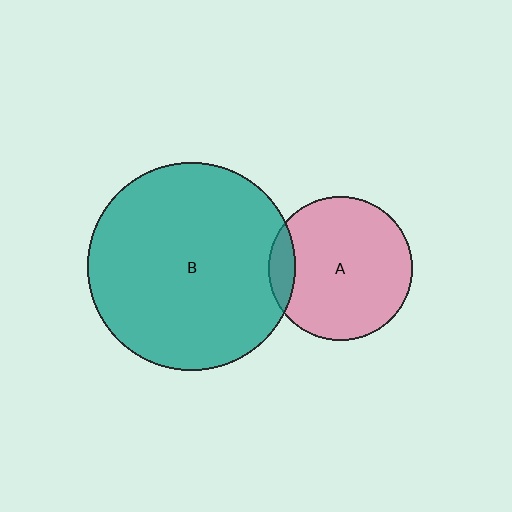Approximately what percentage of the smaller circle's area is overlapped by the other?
Approximately 10%.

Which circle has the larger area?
Circle B (teal).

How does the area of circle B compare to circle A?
Approximately 2.1 times.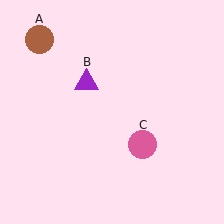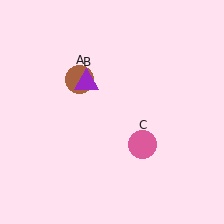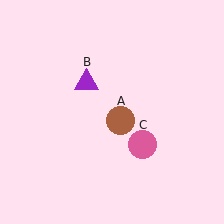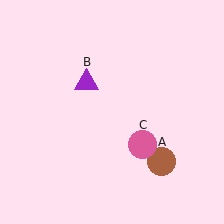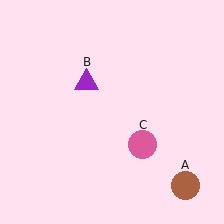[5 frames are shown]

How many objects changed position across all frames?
1 object changed position: brown circle (object A).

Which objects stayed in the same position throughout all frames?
Purple triangle (object B) and pink circle (object C) remained stationary.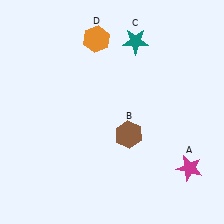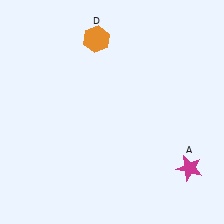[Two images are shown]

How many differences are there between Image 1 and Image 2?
There are 2 differences between the two images.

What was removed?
The brown hexagon (B), the teal star (C) were removed in Image 2.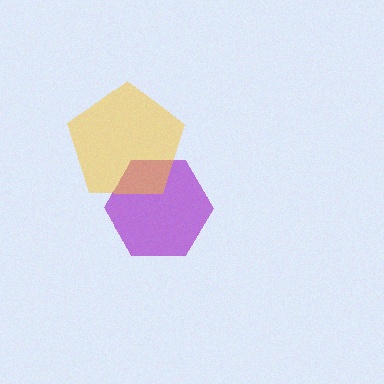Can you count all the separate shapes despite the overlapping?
Yes, there are 2 separate shapes.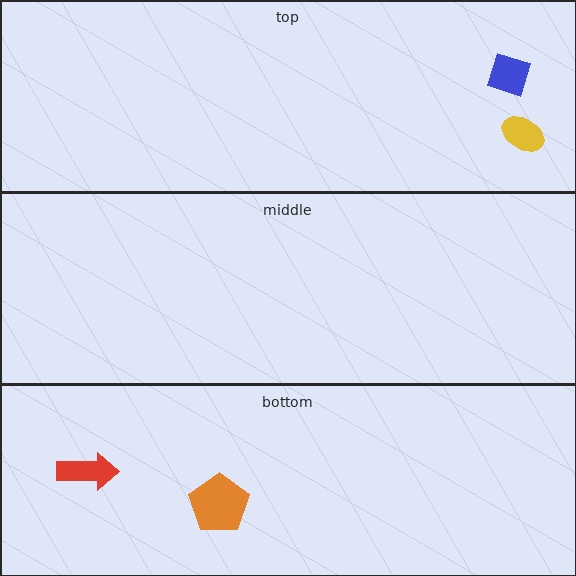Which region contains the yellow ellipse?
The top region.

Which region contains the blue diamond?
The top region.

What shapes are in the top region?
The blue diamond, the yellow ellipse.